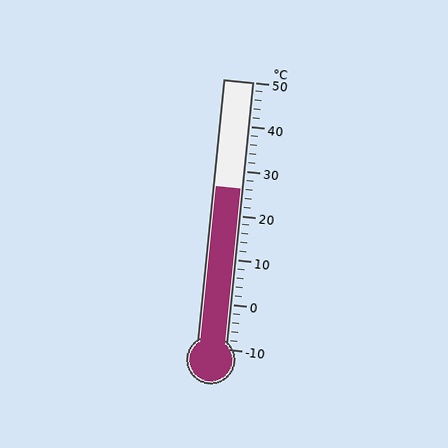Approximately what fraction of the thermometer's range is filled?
The thermometer is filled to approximately 60% of its range.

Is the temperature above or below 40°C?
The temperature is below 40°C.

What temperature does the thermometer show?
The thermometer shows approximately 26°C.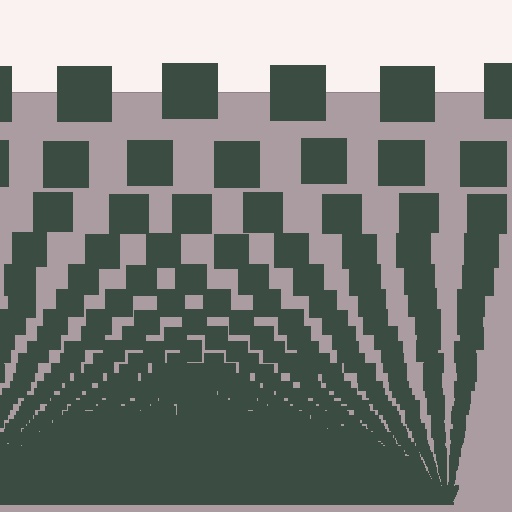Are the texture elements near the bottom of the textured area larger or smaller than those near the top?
Smaller. The gradient is inverted — elements near the bottom are smaller and denser.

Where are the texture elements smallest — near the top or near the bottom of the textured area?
Near the bottom.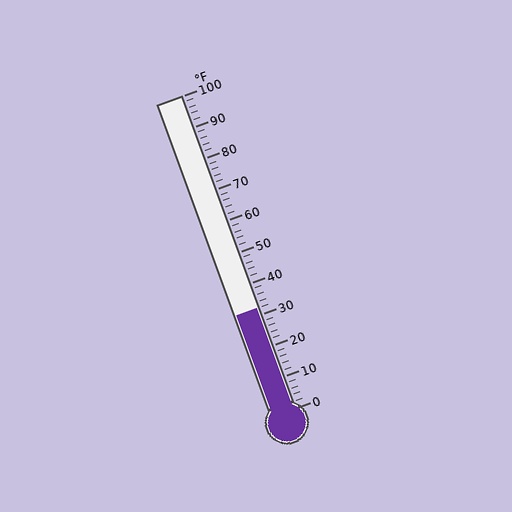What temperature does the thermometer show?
The thermometer shows approximately 32°F.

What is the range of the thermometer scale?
The thermometer scale ranges from 0°F to 100°F.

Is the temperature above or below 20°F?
The temperature is above 20°F.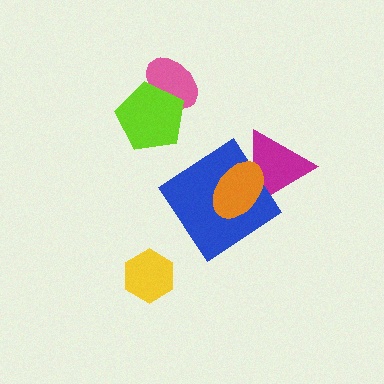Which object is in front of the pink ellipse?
The lime pentagon is in front of the pink ellipse.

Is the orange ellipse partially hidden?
No, no other shape covers it.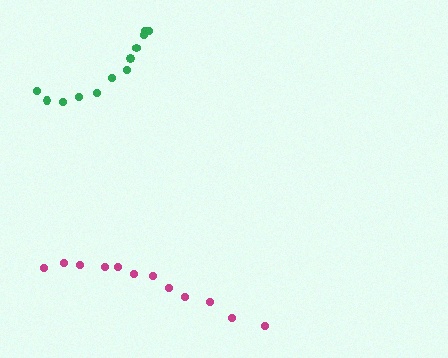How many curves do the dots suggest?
There are 2 distinct paths.